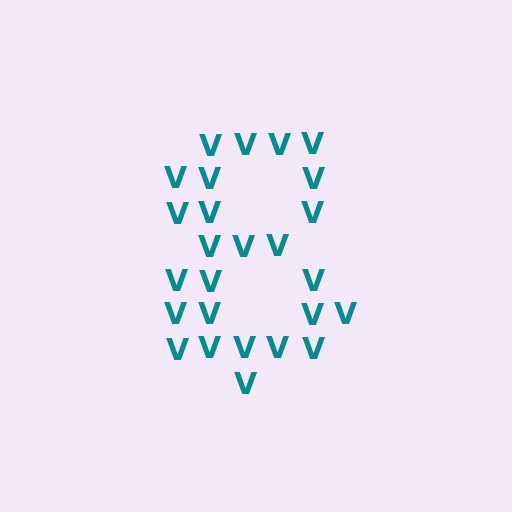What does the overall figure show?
The overall figure shows the digit 8.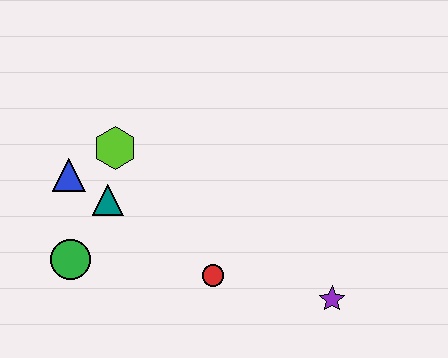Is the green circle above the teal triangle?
No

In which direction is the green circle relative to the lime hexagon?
The green circle is below the lime hexagon.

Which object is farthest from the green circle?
The purple star is farthest from the green circle.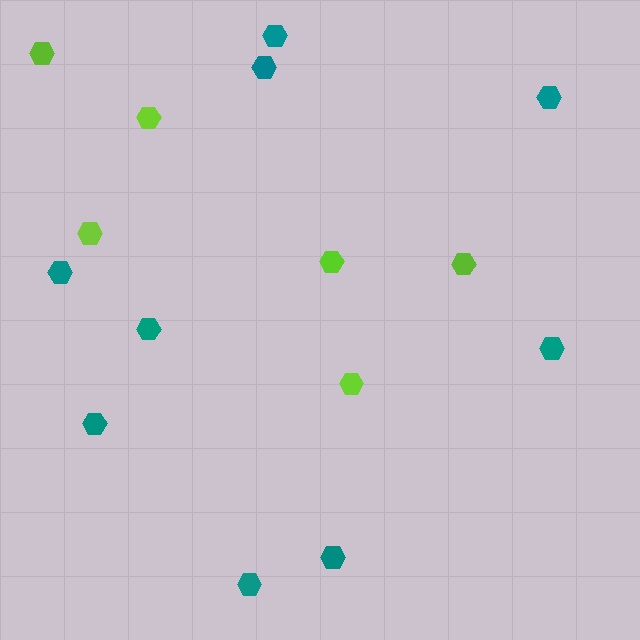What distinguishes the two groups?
There are 2 groups: one group of lime hexagons (6) and one group of teal hexagons (9).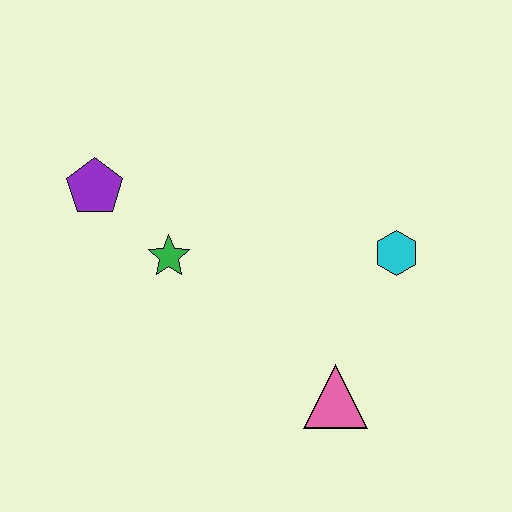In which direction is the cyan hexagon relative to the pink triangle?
The cyan hexagon is above the pink triangle.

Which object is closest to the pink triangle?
The cyan hexagon is closest to the pink triangle.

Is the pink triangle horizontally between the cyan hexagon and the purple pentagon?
Yes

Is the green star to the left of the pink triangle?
Yes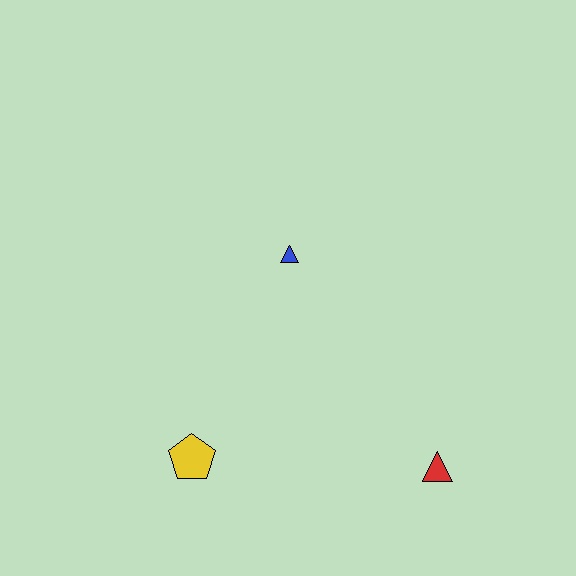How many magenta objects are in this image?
There are no magenta objects.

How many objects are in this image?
There are 3 objects.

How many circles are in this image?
There are no circles.